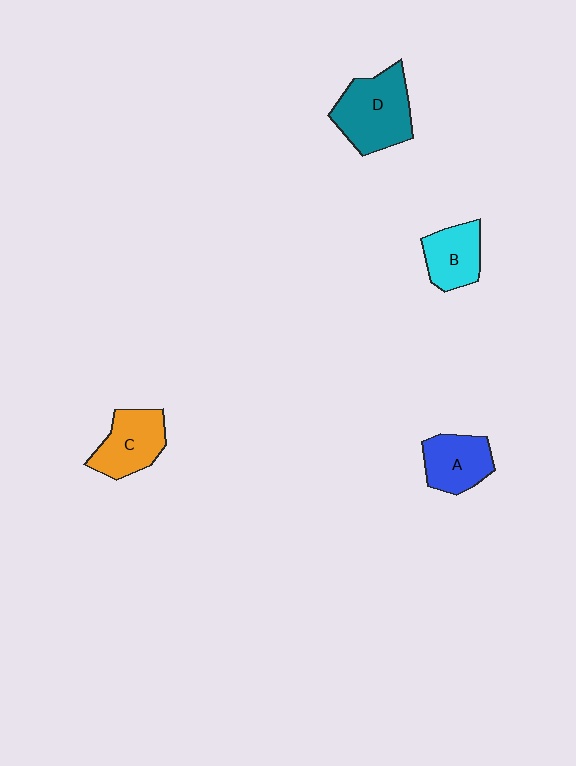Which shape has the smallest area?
Shape B (cyan).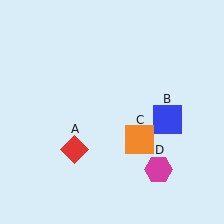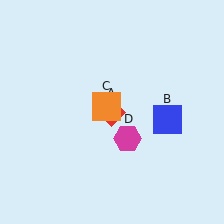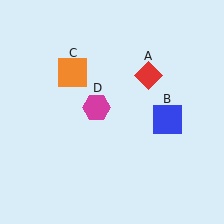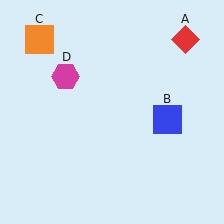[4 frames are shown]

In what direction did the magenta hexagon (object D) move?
The magenta hexagon (object D) moved up and to the left.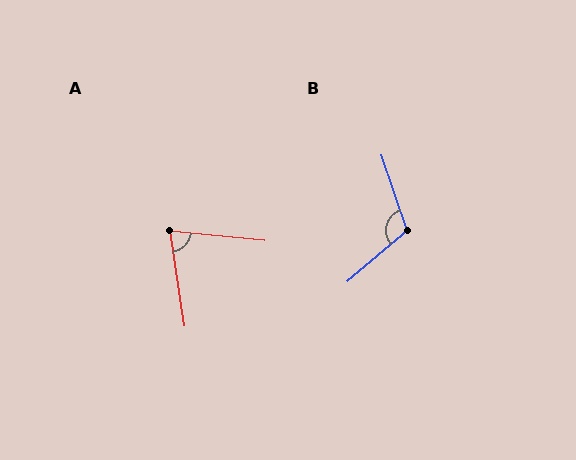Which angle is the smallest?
A, at approximately 76 degrees.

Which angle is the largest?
B, at approximately 112 degrees.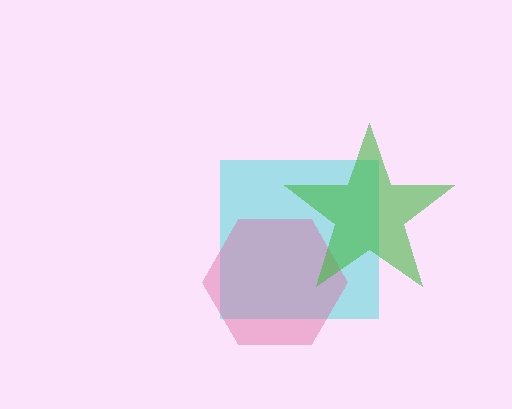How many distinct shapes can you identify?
There are 3 distinct shapes: a cyan square, a pink hexagon, a green star.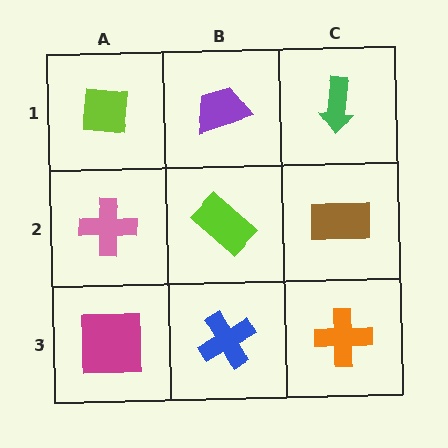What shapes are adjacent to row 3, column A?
A pink cross (row 2, column A), a blue cross (row 3, column B).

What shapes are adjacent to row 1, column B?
A lime rectangle (row 2, column B), a lime square (row 1, column A), a green arrow (row 1, column C).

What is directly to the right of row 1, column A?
A purple trapezoid.